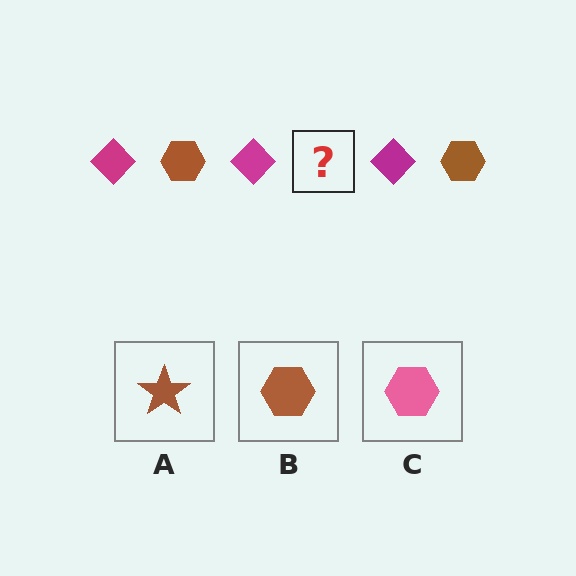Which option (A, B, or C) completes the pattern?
B.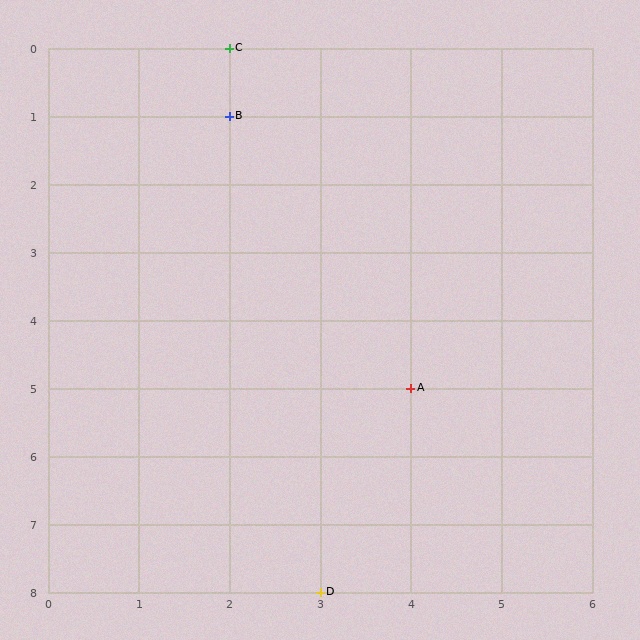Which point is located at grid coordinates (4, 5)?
Point A is at (4, 5).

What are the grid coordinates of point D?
Point D is at grid coordinates (3, 8).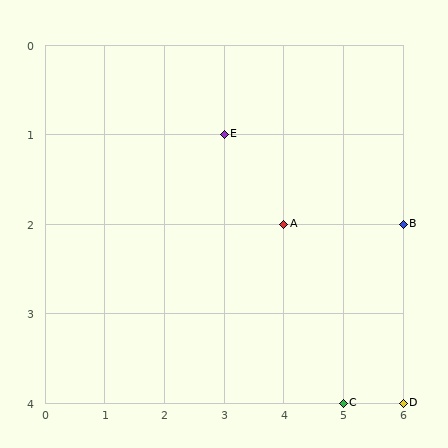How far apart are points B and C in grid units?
Points B and C are 1 column and 2 rows apart (about 2.2 grid units diagonally).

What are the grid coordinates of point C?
Point C is at grid coordinates (5, 4).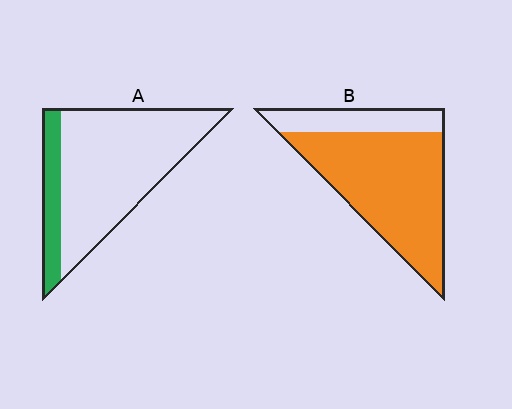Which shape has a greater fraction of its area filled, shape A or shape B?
Shape B.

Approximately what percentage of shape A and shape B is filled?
A is approximately 20% and B is approximately 75%.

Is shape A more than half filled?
No.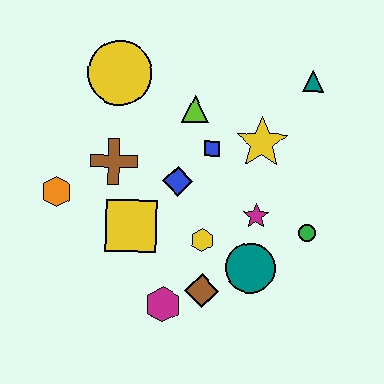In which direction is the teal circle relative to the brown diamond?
The teal circle is to the right of the brown diamond.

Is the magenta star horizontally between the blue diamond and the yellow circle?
No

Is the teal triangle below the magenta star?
No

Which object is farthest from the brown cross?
The teal triangle is farthest from the brown cross.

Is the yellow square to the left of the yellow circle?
No